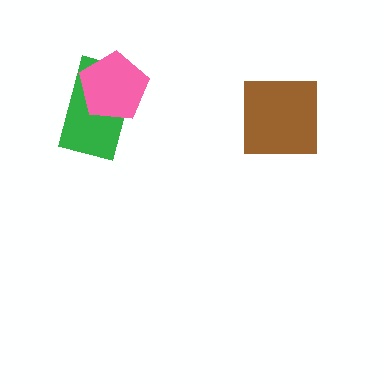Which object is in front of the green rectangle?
The pink pentagon is in front of the green rectangle.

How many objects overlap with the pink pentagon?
1 object overlaps with the pink pentagon.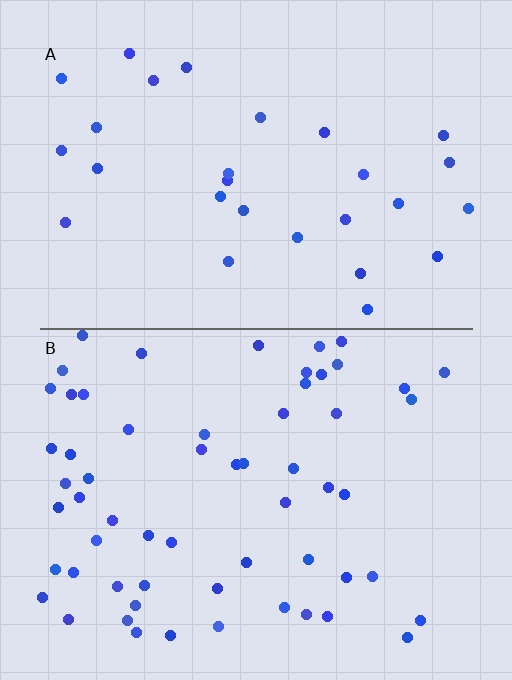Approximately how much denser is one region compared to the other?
Approximately 2.1× — region B over region A.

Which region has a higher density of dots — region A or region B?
B (the bottom).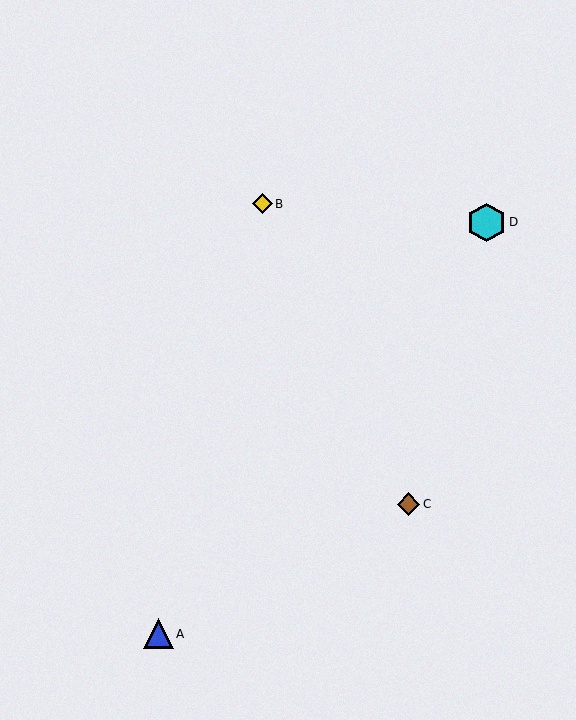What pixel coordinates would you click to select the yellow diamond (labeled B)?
Click at (262, 204) to select the yellow diamond B.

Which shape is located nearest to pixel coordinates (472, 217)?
The cyan hexagon (labeled D) at (486, 222) is nearest to that location.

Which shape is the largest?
The cyan hexagon (labeled D) is the largest.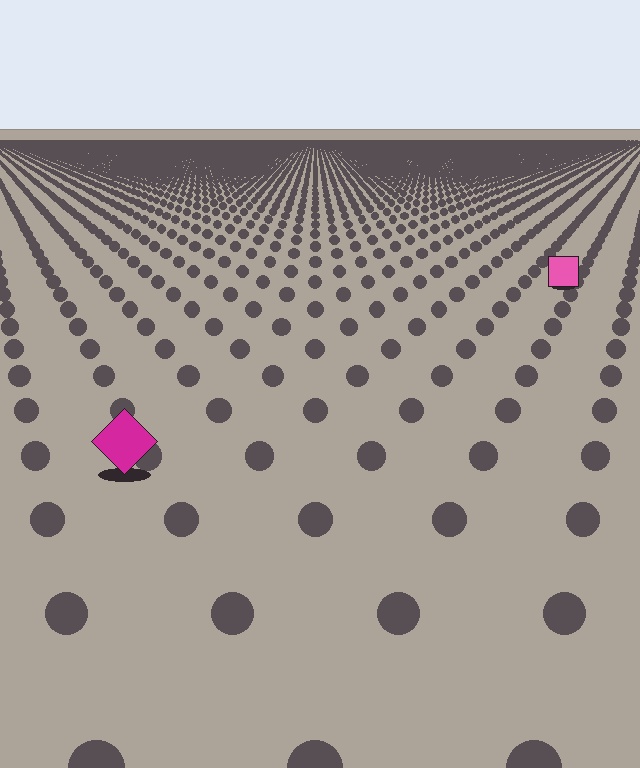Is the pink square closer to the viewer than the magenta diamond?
No. The magenta diamond is closer — you can tell from the texture gradient: the ground texture is coarser near it.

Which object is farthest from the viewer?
The pink square is farthest from the viewer. It appears smaller and the ground texture around it is denser.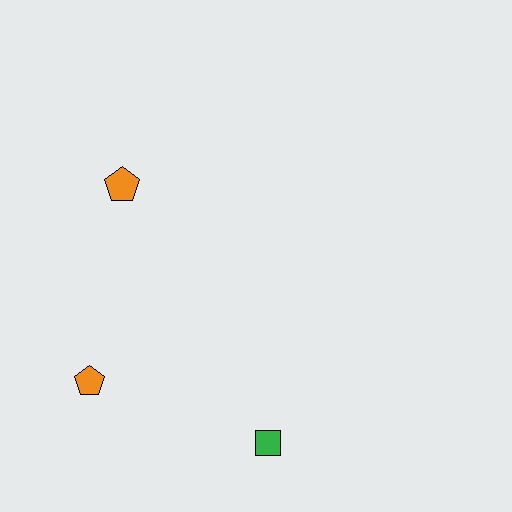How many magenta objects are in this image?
There are no magenta objects.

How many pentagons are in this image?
There are 2 pentagons.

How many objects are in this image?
There are 3 objects.